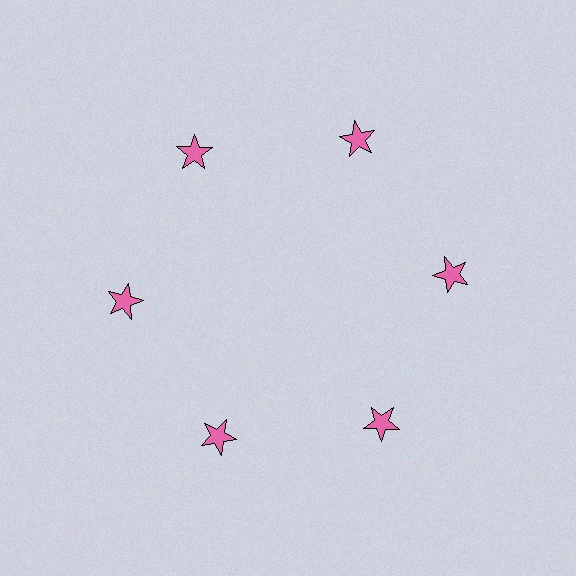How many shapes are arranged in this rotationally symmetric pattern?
There are 6 shapes, arranged in 6 groups of 1.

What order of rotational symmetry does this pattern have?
This pattern has 6-fold rotational symmetry.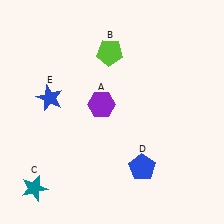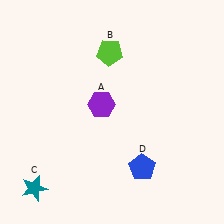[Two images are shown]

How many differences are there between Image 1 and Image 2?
There is 1 difference between the two images.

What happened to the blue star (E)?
The blue star (E) was removed in Image 2. It was in the top-left area of Image 1.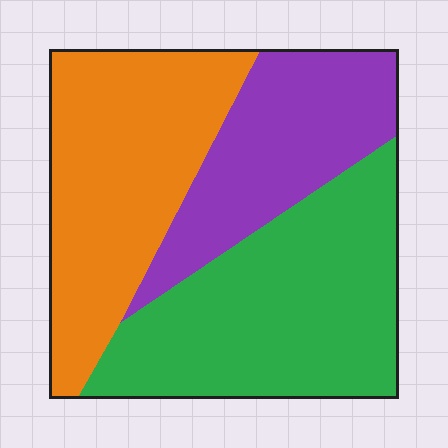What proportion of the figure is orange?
Orange covers around 35% of the figure.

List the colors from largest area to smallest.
From largest to smallest: green, orange, purple.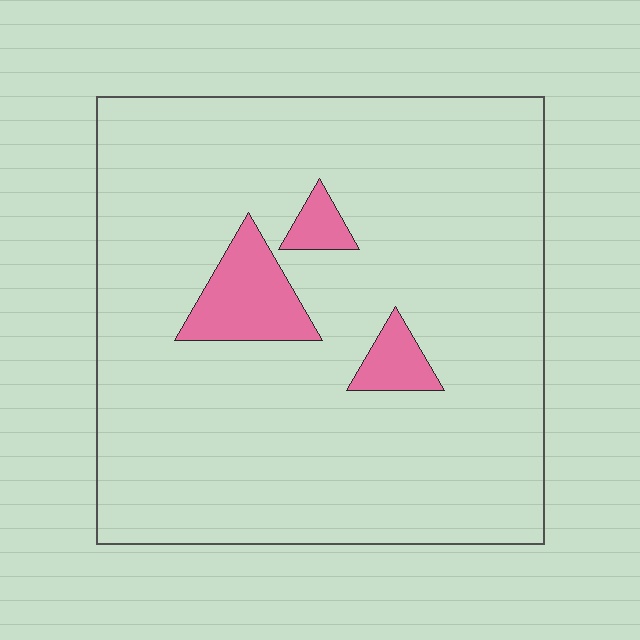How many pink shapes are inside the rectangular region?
3.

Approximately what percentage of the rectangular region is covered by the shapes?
Approximately 10%.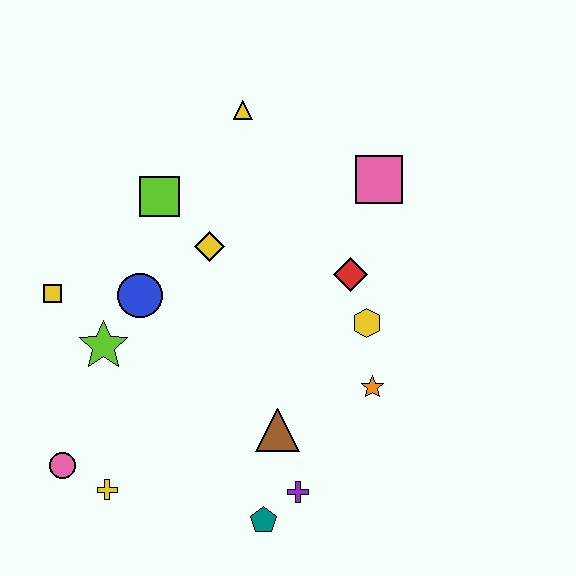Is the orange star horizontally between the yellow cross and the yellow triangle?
No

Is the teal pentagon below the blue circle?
Yes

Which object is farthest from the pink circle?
The pink square is farthest from the pink circle.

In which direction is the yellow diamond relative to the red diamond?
The yellow diamond is to the left of the red diamond.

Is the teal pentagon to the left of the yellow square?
No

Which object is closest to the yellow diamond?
The lime square is closest to the yellow diamond.